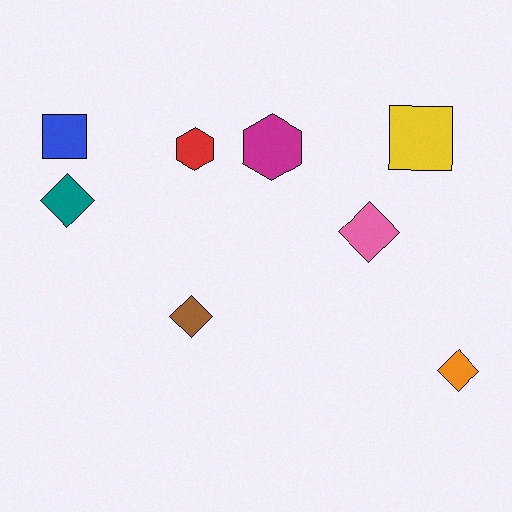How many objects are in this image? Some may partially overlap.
There are 8 objects.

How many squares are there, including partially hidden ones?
There are 2 squares.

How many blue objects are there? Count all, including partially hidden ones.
There is 1 blue object.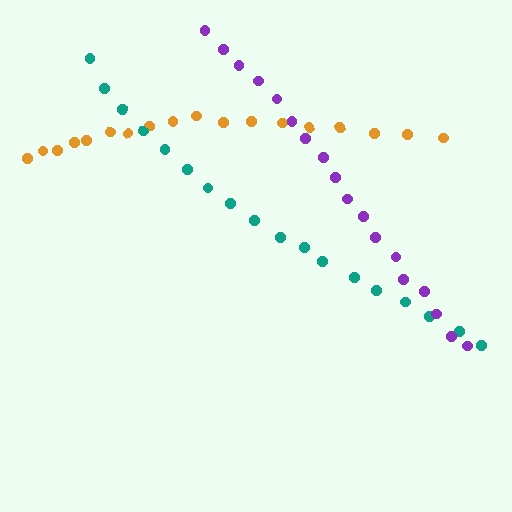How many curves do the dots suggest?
There are 3 distinct paths.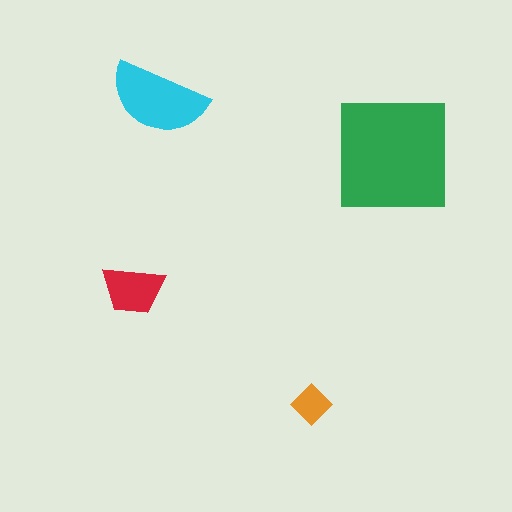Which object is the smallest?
The orange diamond.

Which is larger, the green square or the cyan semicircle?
The green square.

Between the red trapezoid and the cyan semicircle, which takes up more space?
The cyan semicircle.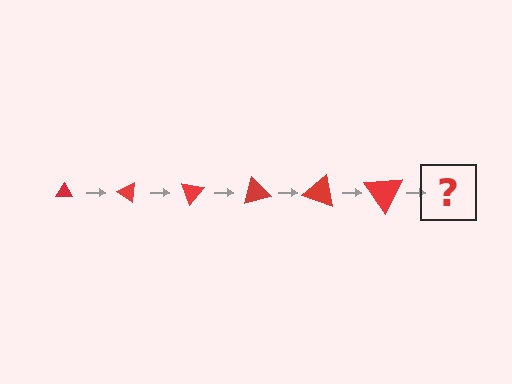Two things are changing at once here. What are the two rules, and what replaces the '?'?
The two rules are that the triangle grows larger each step and it rotates 35 degrees each step. The '?' should be a triangle, larger than the previous one and rotated 210 degrees from the start.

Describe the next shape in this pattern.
It should be a triangle, larger than the previous one and rotated 210 degrees from the start.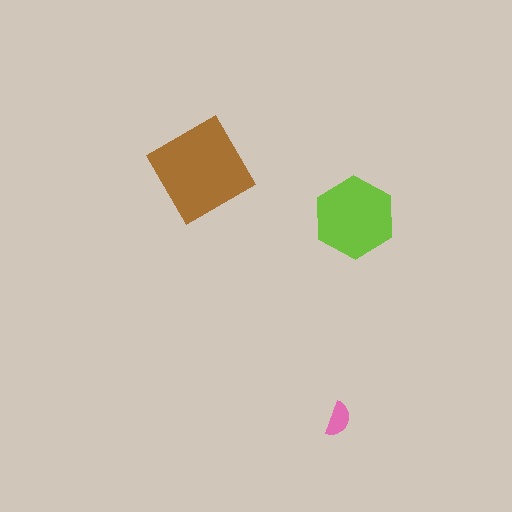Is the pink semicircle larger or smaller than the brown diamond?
Smaller.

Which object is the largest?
The brown diamond.